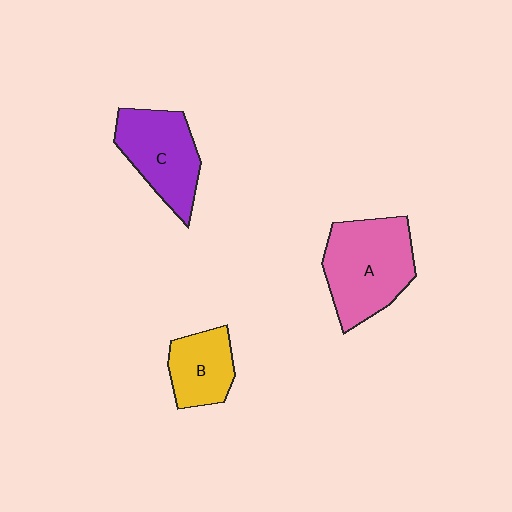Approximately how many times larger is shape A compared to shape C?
Approximately 1.2 times.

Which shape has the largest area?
Shape A (pink).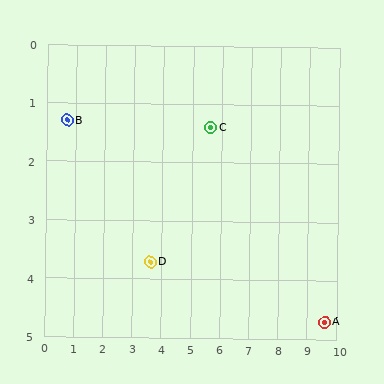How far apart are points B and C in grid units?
Points B and C are about 4.9 grid units apart.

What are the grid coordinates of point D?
Point D is at approximately (3.6, 3.7).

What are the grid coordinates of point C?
Point C is at approximately (5.6, 1.4).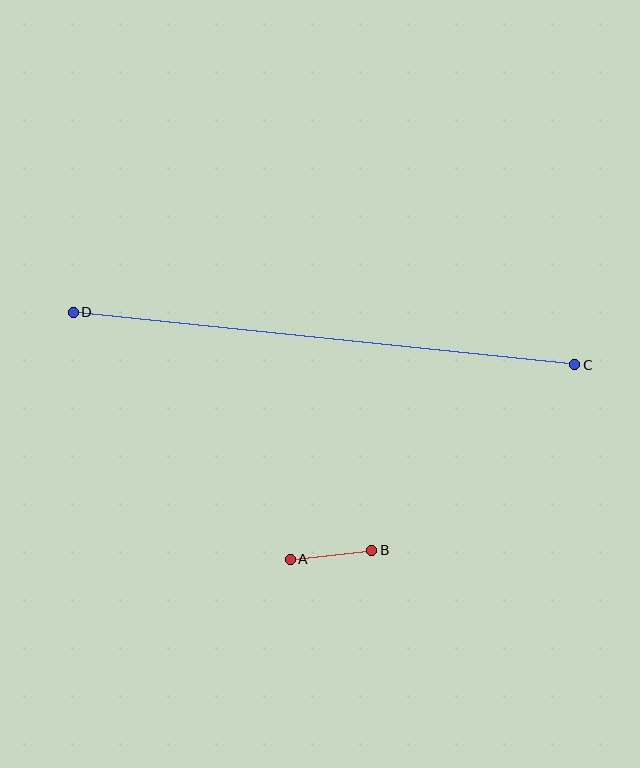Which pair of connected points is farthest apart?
Points C and D are farthest apart.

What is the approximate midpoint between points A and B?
The midpoint is at approximately (331, 555) pixels.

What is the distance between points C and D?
The distance is approximately 504 pixels.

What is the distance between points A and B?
The distance is approximately 82 pixels.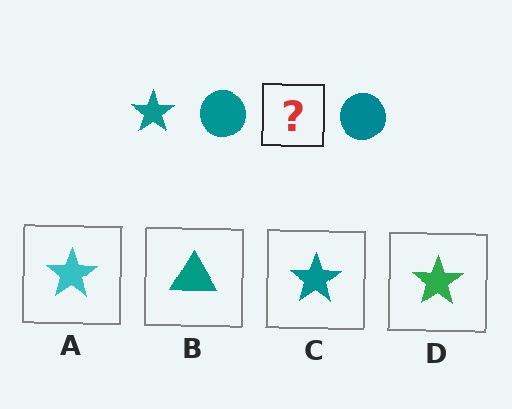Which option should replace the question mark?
Option C.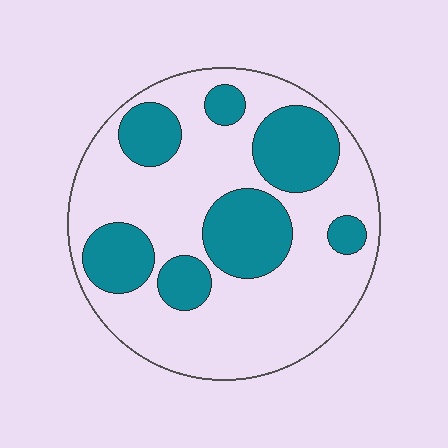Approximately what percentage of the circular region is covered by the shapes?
Approximately 30%.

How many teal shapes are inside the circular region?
7.